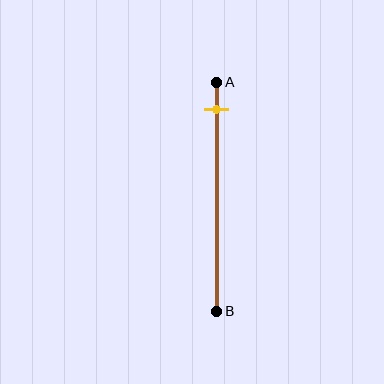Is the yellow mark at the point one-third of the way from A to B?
No, the mark is at about 10% from A, not at the 33% one-third point.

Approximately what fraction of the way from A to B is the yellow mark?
The yellow mark is approximately 10% of the way from A to B.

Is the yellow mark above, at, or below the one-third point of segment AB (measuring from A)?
The yellow mark is above the one-third point of segment AB.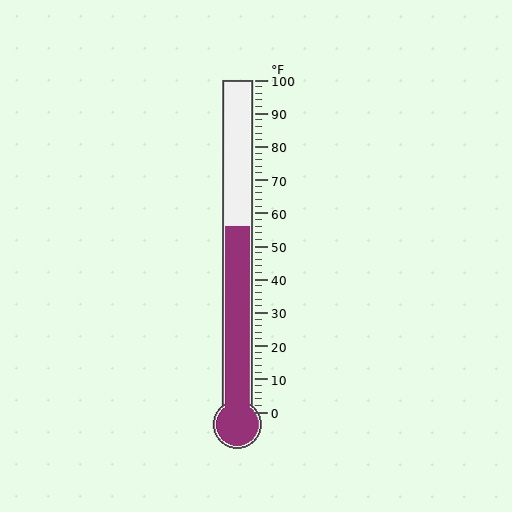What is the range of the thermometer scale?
The thermometer scale ranges from 0°F to 100°F.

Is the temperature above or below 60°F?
The temperature is below 60°F.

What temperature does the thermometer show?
The thermometer shows approximately 56°F.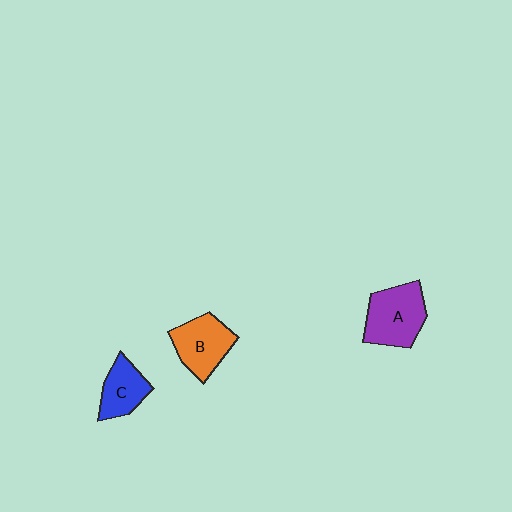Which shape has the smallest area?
Shape C (blue).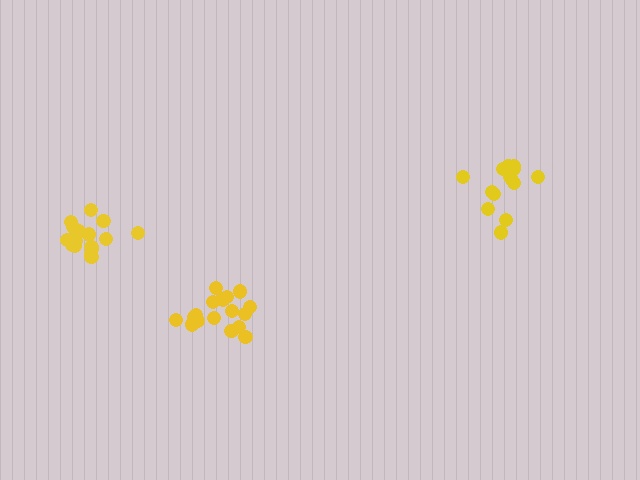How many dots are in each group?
Group 1: 14 dots, Group 2: 18 dots, Group 3: 17 dots (49 total).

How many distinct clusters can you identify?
There are 3 distinct clusters.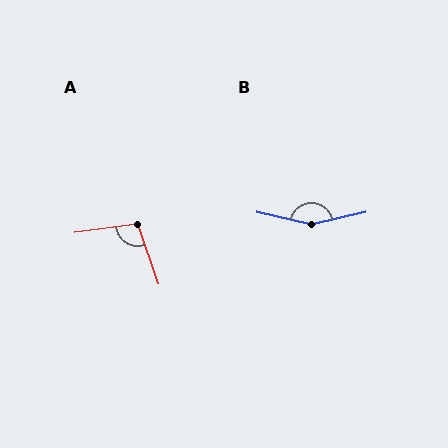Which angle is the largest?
B, at approximately 154 degrees.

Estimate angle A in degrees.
Approximately 101 degrees.